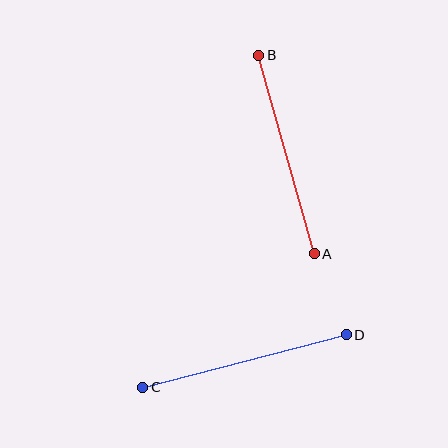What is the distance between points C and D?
The distance is approximately 210 pixels.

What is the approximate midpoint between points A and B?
The midpoint is at approximately (286, 154) pixels.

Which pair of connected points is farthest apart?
Points C and D are farthest apart.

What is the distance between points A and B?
The distance is approximately 206 pixels.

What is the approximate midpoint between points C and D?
The midpoint is at approximately (244, 361) pixels.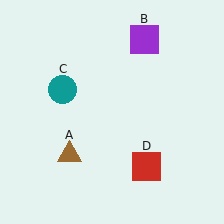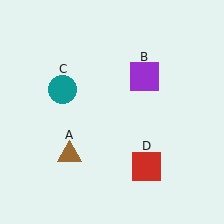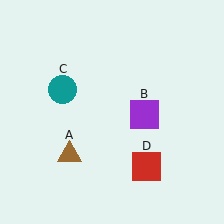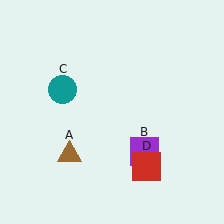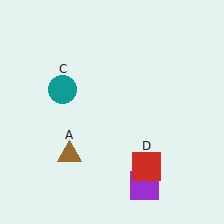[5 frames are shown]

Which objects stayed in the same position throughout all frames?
Brown triangle (object A) and teal circle (object C) and red square (object D) remained stationary.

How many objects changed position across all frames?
1 object changed position: purple square (object B).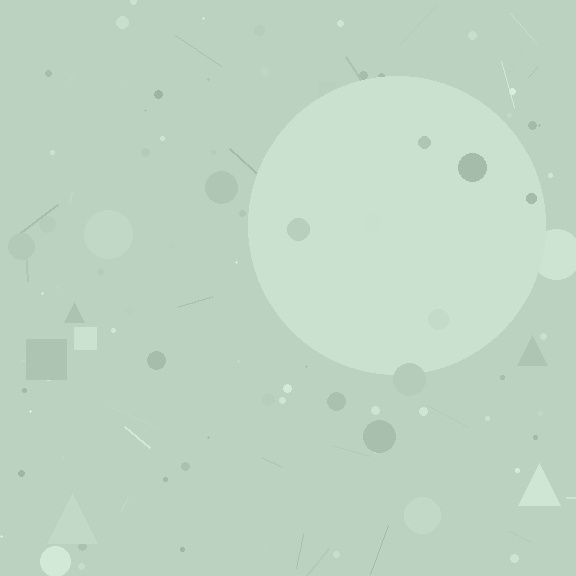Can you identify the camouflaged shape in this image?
The camouflaged shape is a circle.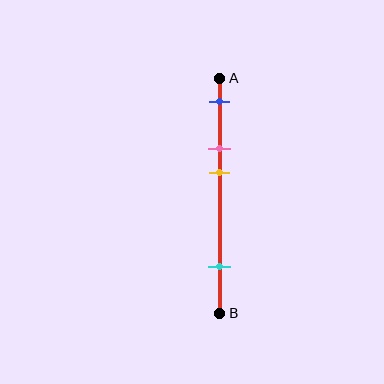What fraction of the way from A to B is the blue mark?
The blue mark is approximately 10% (0.1) of the way from A to B.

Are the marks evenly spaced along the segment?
No, the marks are not evenly spaced.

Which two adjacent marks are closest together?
The pink and yellow marks are the closest adjacent pair.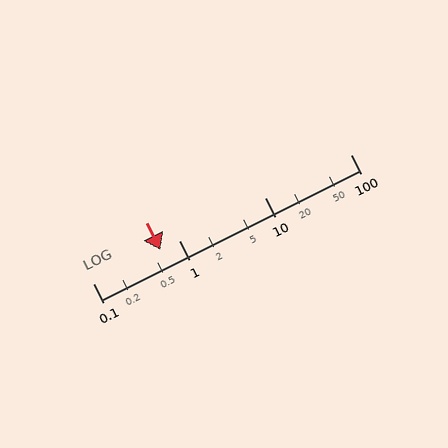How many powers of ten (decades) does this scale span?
The scale spans 3 decades, from 0.1 to 100.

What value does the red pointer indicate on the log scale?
The pointer indicates approximately 0.61.